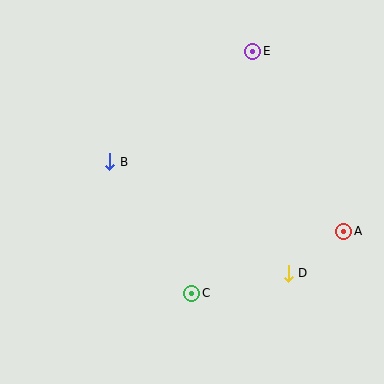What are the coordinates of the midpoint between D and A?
The midpoint between D and A is at (316, 252).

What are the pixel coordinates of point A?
Point A is at (344, 231).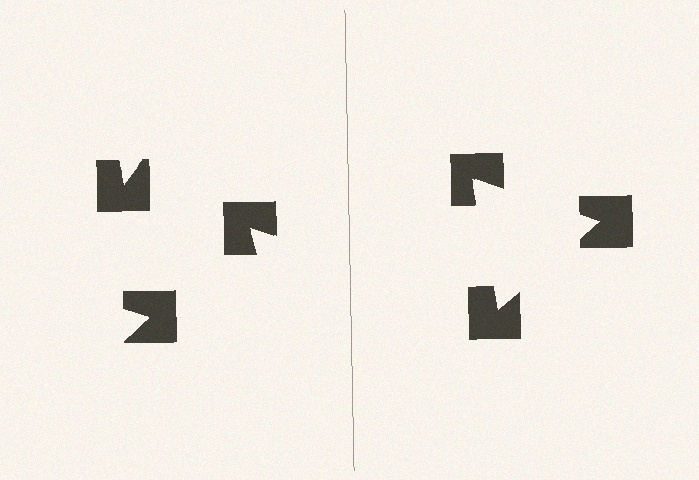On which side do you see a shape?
An illusory triangle appears on the right side. On the left side the wedge cuts are rotated, so no coherent shape forms.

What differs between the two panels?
The notched squares are positioned identically on both sides; only the wedge orientations differ. On the right they align to a triangle; on the left they are misaligned.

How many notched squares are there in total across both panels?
6 — 3 on each side.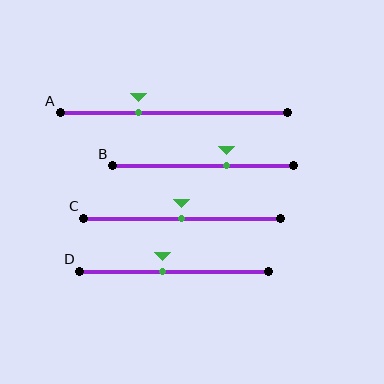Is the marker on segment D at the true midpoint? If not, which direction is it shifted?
No, the marker on segment D is shifted to the left by about 6% of the segment length.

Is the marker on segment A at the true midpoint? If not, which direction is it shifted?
No, the marker on segment A is shifted to the left by about 16% of the segment length.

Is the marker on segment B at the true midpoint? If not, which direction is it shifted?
No, the marker on segment B is shifted to the right by about 13% of the segment length.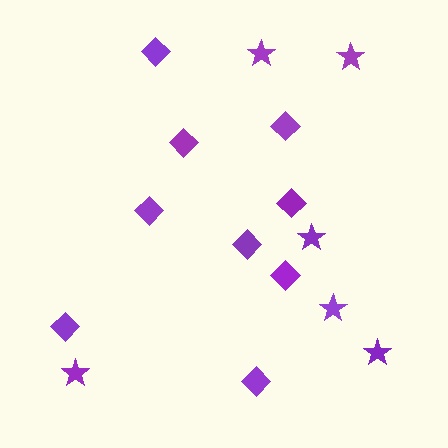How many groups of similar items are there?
There are 2 groups: one group of stars (6) and one group of diamonds (9).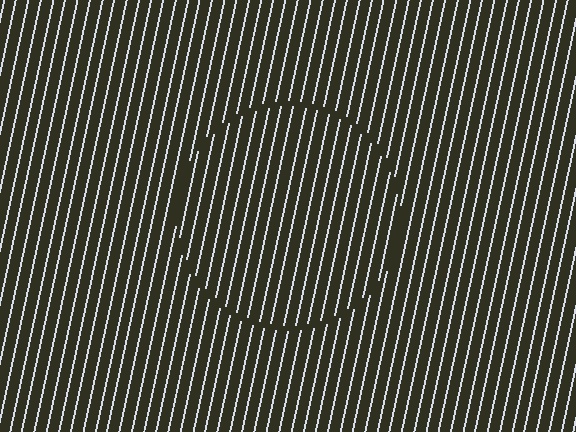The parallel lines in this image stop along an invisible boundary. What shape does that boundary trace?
An illusory circle. The interior of the shape contains the same grating, shifted by half a period — the contour is defined by the phase discontinuity where line-ends from the inner and outer gratings abut.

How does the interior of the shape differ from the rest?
The interior of the shape contains the same grating, shifted by half a period — the contour is defined by the phase discontinuity where line-ends from the inner and outer gratings abut.